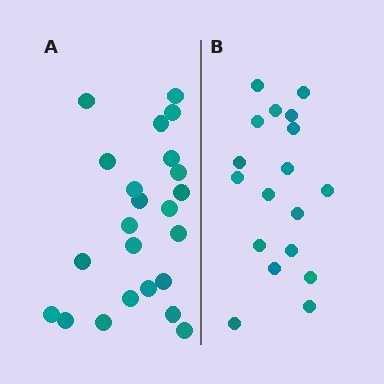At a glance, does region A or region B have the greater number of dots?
Region A (the left region) has more dots.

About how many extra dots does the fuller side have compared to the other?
Region A has about 5 more dots than region B.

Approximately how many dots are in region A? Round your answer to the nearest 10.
About 20 dots. (The exact count is 23, which rounds to 20.)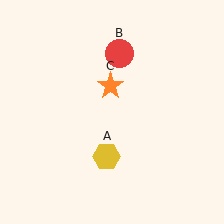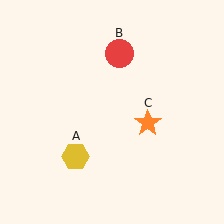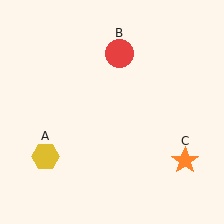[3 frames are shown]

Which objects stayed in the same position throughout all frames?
Red circle (object B) remained stationary.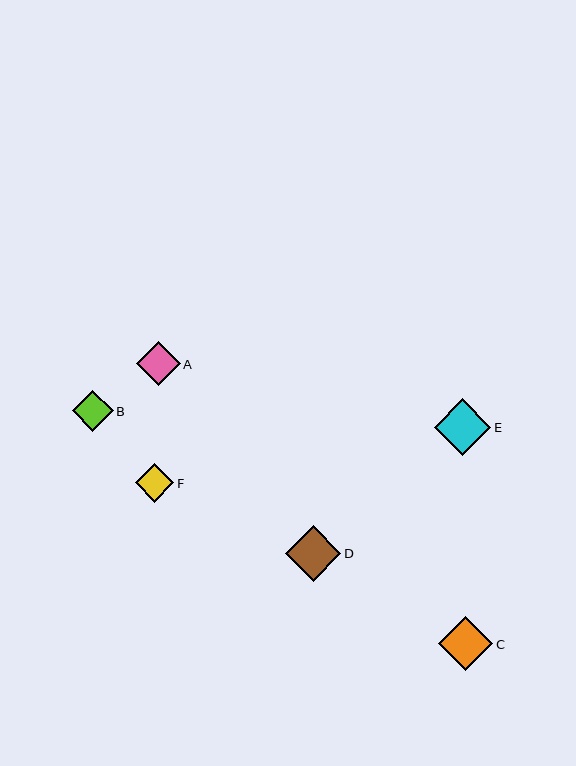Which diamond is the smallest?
Diamond F is the smallest with a size of approximately 39 pixels.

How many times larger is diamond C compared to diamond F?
Diamond C is approximately 1.4 times the size of diamond F.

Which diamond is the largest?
Diamond E is the largest with a size of approximately 56 pixels.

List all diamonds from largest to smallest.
From largest to smallest: E, D, C, A, B, F.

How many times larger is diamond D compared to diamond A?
Diamond D is approximately 1.2 times the size of diamond A.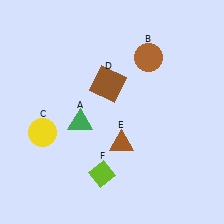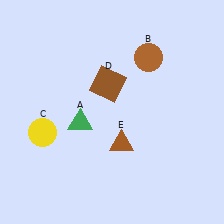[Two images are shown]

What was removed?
The lime diamond (F) was removed in Image 2.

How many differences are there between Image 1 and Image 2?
There is 1 difference between the two images.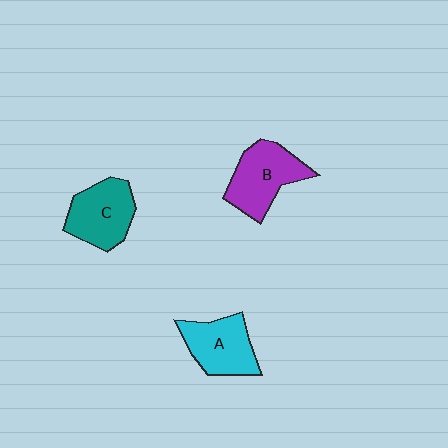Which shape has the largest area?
Shape B (purple).